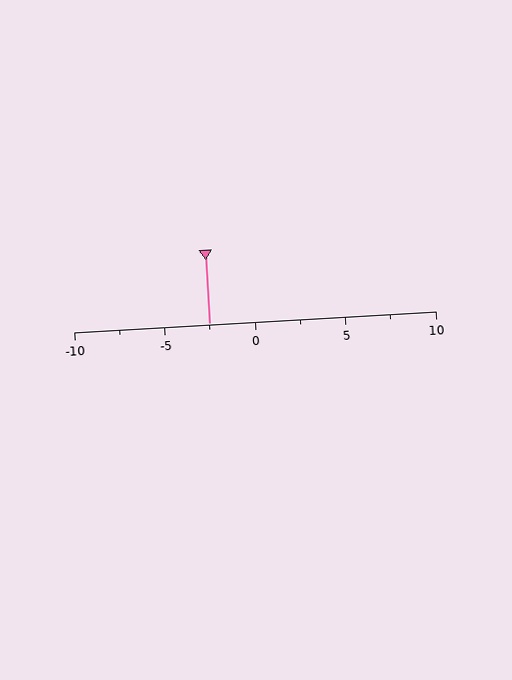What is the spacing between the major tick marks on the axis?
The major ticks are spaced 5 apart.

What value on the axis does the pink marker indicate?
The marker indicates approximately -2.5.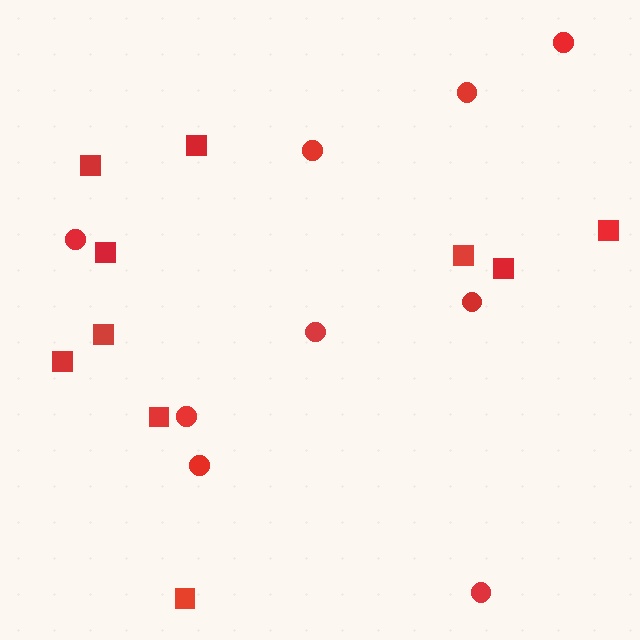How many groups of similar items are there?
There are 2 groups: one group of squares (10) and one group of circles (9).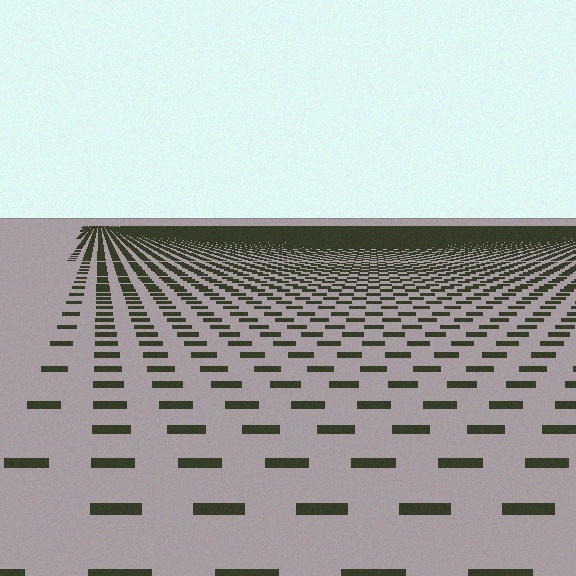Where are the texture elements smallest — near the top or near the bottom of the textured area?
Near the top.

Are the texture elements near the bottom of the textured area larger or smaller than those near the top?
Larger. Near the bottom, elements are closer to the viewer and appear at a bigger on-screen size.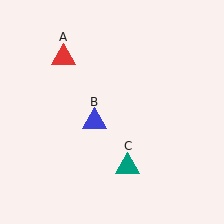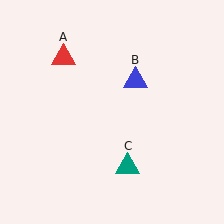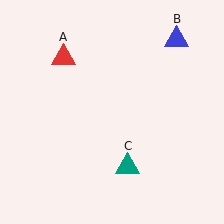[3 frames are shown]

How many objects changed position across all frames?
1 object changed position: blue triangle (object B).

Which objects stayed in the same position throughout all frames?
Red triangle (object A) and teal triangle (object C) remained stationary.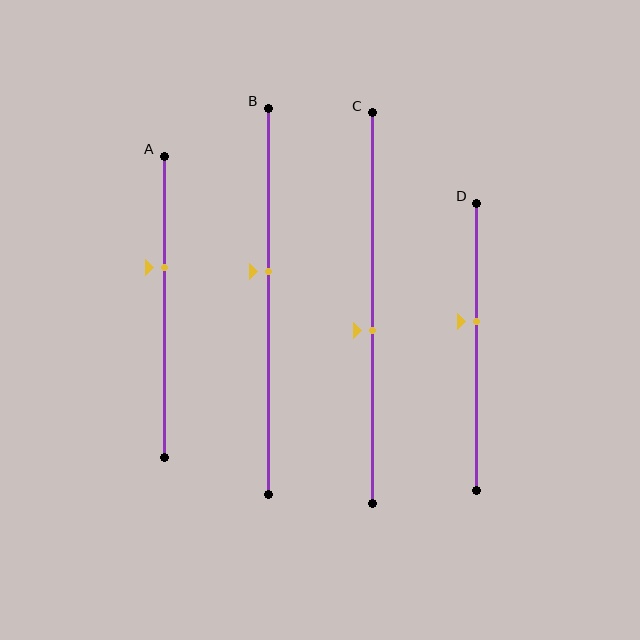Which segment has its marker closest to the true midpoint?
Segment C has its marker closest to the true midpoint.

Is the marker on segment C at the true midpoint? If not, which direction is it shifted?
No, the marker on segment C is shifted downward by about 6% of the segment length.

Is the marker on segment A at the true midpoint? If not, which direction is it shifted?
No, the marker on segment A is shifted upward by about 13% of the segment length.